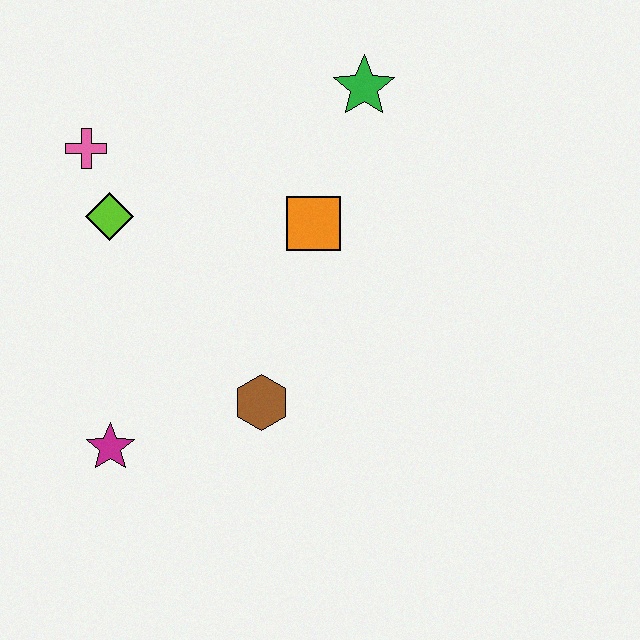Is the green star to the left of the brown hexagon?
No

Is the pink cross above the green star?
No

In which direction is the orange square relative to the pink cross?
The orange square is to the right of the pink cross.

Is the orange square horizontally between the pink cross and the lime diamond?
No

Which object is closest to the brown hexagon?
The magenta star is closest to the brown hexagon.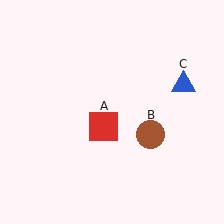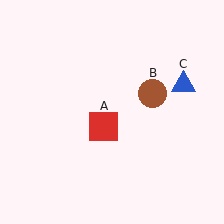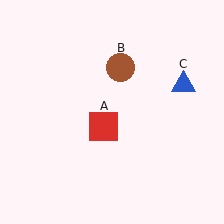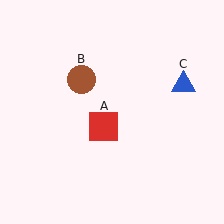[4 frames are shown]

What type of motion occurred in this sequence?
The brown circle (object B) rotated counterclockwise around the center of the scene.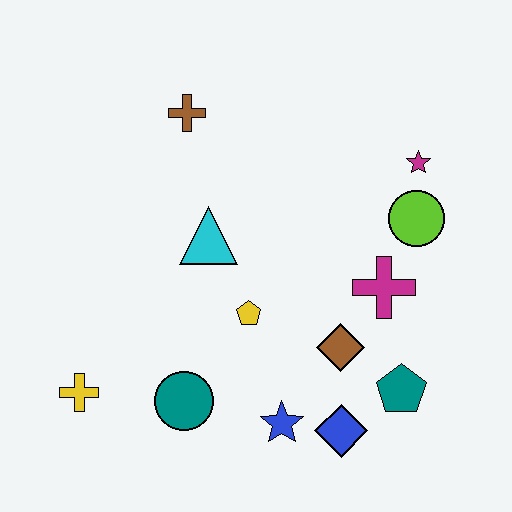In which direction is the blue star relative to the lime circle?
The blue star is below the lime circle.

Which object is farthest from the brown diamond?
The brown cross is farthest from the brown diamond.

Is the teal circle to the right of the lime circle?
No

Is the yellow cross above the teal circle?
Yes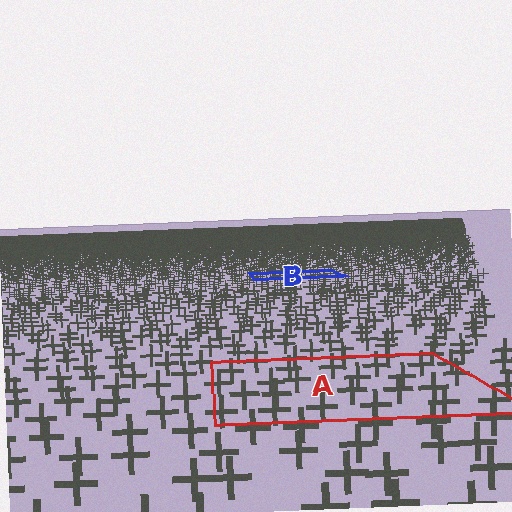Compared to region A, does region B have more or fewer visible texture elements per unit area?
Region B has more texture elements per unit area — they are packed more densely because it is farther away.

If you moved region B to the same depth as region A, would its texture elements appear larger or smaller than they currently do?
They would appear larger. At a closer depth, the same texture elements are projected at a bigger on-screen size.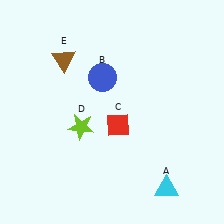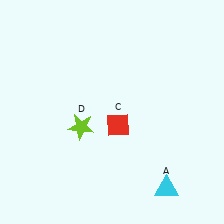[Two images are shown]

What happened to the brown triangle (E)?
The brown triangle (E) was removed in Image 2. It was in the top-left area of Image 1.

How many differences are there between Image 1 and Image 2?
There are 2 differences between the two images.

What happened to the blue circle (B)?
The blue circle (B) was removed in Image 2. It was in the top-left area of Image 1.